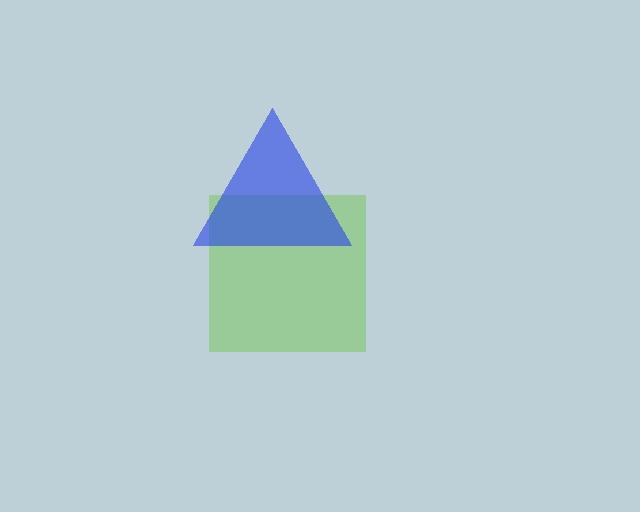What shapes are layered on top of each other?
The layered shapes are: a lime square, a blue triangle.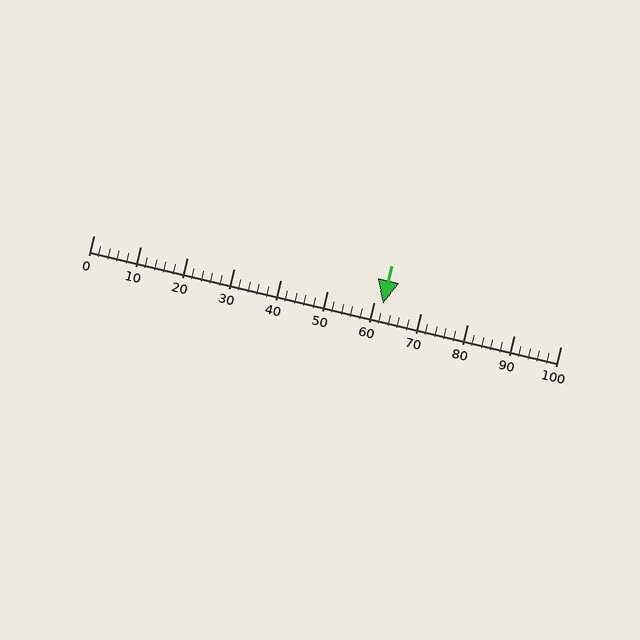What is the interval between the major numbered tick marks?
The major tick marks are spaced 10 units apart.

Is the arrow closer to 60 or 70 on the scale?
The arrow is closer to 60.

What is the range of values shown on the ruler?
The ruler shows values from 0 to 100.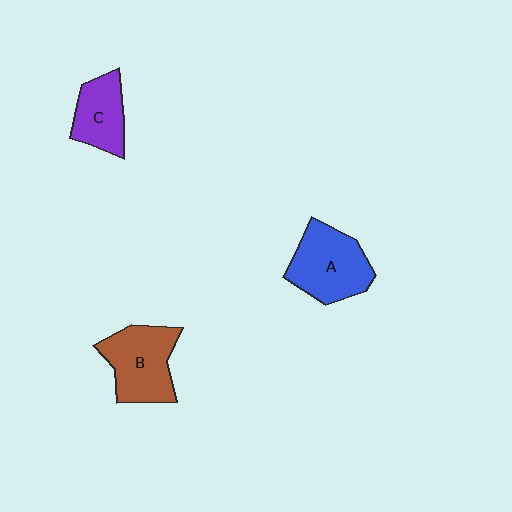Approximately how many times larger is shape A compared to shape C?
Approximately 1.5 times.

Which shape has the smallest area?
Shape C (purple).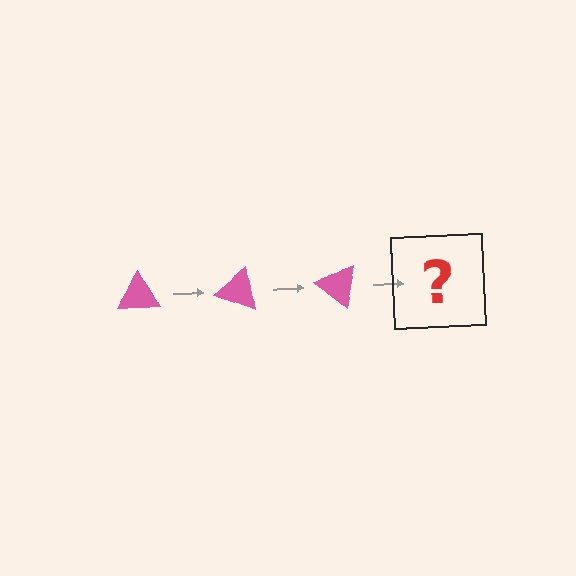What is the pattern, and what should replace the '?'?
The pattern is that the triangle rotates 20 degrees each step. The '?' should be a pink triangle rotated 60 degrees.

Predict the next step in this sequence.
The next step is a pink triangle rotated 60 degrees.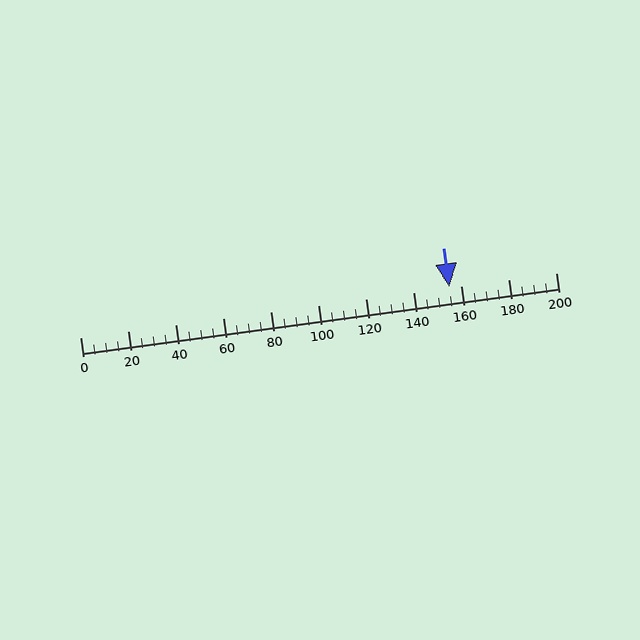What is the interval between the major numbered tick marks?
The major tick marks are spaced 20 units apart.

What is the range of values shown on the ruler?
The ruler shows values from 0 to 200.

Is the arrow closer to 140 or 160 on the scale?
The arrow is closer to 160.